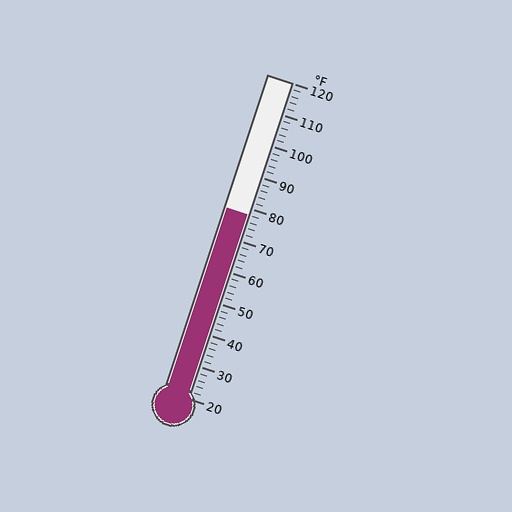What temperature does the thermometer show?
The thermometer shows approximately 78°F.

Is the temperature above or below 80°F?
The temperature is below 80°F.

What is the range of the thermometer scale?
The thermometer scale ranges from 20°F to 120°F.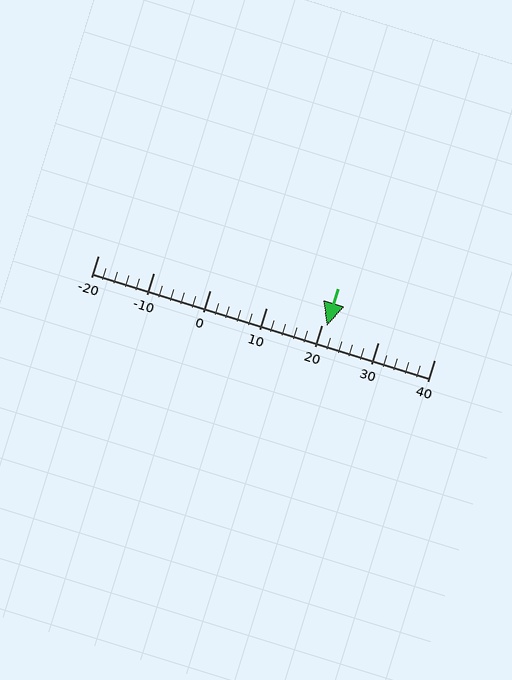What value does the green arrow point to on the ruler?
The green arrow points to approximately 21.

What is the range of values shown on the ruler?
The ruler shows values from -20 to 40.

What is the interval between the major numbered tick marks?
The major tick marks are spaced 10 units apart.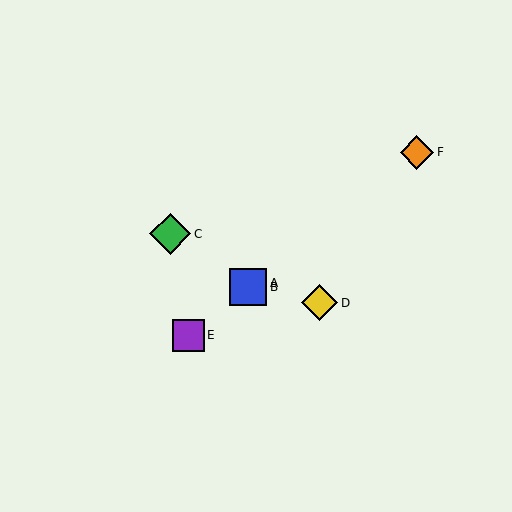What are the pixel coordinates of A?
Object A is at (253, 283).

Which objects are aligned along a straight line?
Objects A, B, E, F are aligned along a straight line.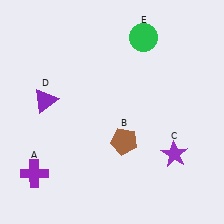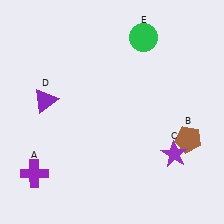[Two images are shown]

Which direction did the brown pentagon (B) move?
The brown pentagon (B) moved right.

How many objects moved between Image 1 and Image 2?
1 object moved between the two images.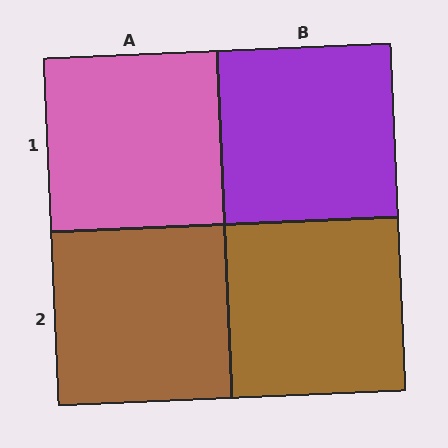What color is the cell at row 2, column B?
Brown.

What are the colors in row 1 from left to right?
Pink, purple.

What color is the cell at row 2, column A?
Brown.